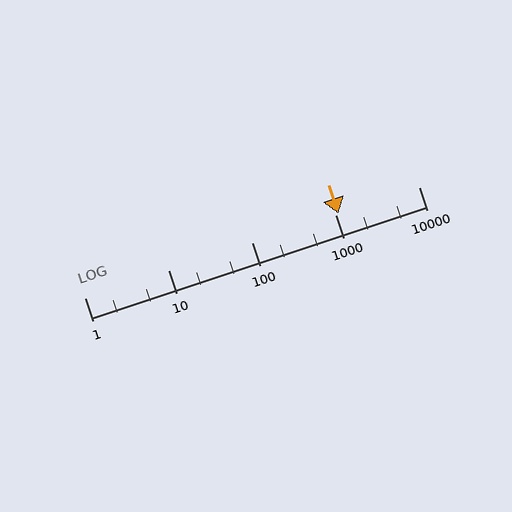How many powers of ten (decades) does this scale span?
The scale spans 4 decades, from 1 to 10000.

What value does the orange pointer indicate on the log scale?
The pointer indicates approximately 1100.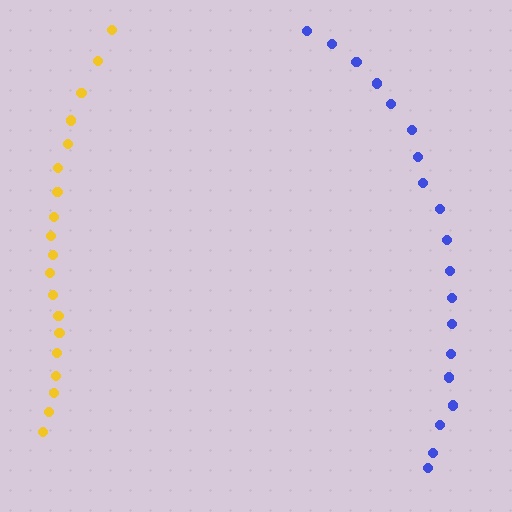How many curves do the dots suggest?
There are 2 distinct paths.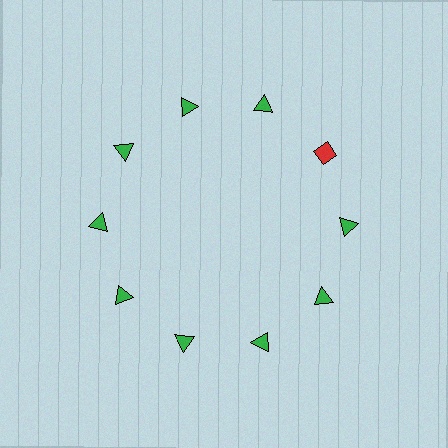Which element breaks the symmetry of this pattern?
The red diamond at roughly the 2 o'clock position breaks the symmetry. All other shapes are green triangles.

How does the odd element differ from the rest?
It differs in both color (red instead of green) and shape (diamond instead of triangle).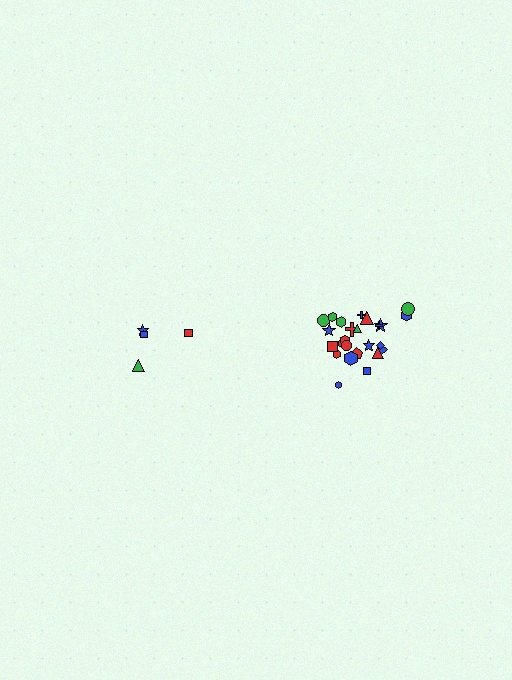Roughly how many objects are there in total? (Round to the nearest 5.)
Roughly 30 objects in total.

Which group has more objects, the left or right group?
The right group.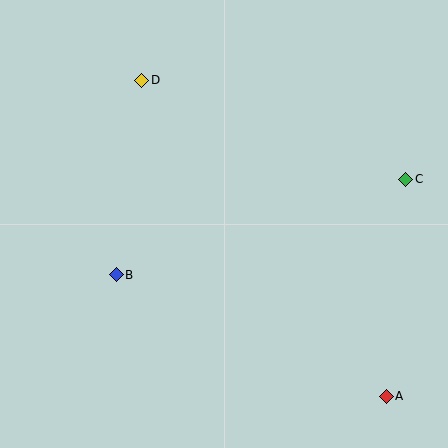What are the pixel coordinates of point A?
Point A is at (386, 396).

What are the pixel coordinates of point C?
Point C is at (406, 179).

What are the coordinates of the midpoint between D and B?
The midpoint between D and B is at (129, 177).